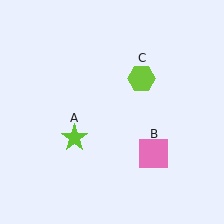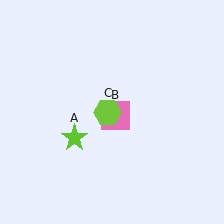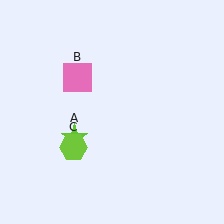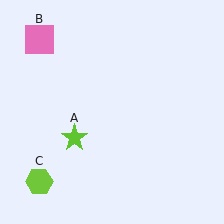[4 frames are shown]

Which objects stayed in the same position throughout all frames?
Lime star (object A) remained stationary.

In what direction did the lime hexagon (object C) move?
The lime hexagon (object C) moved down and to the left.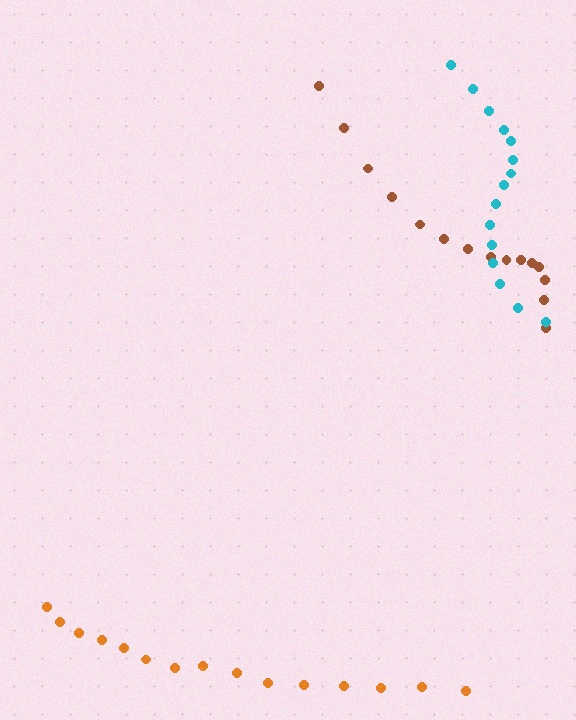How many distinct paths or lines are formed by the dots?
There are 3 distinct paths.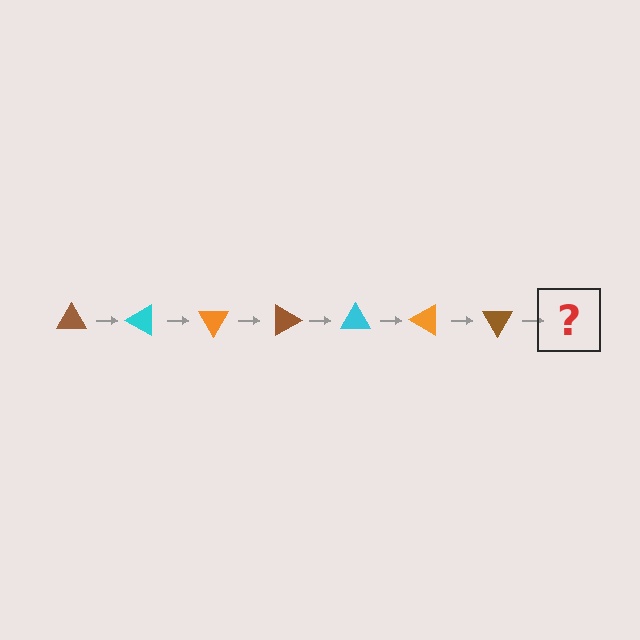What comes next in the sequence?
The next element should be a cyan triangle, rotated 210 degrees from the start.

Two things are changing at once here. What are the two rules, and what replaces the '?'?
The two rules are that it rotates 30 degrees each step and the color cycles through brown, cyan, and orange. The '?' should be a cyan triangle, rotated 210 degrees from the start.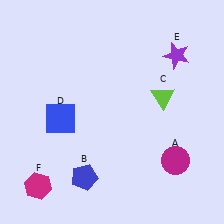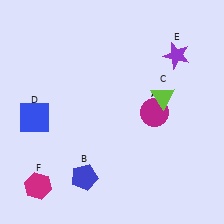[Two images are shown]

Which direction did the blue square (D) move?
The blue square (D) moved left.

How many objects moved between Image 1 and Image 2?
2 objects moved between the two images.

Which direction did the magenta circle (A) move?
The magenta circle (A) moved up.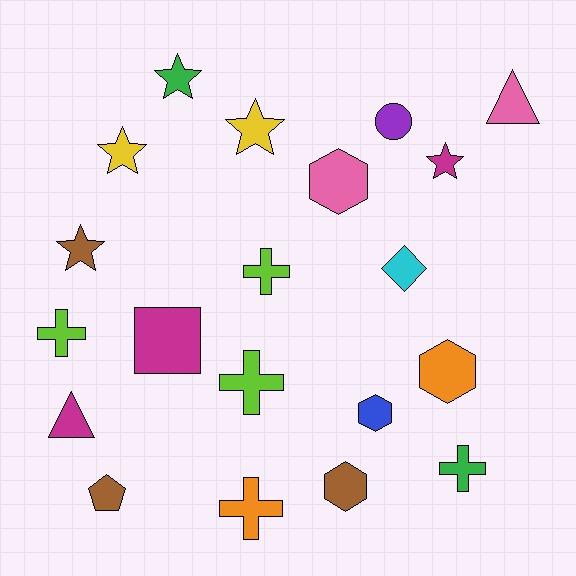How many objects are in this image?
There are 20 objects.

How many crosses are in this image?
There are 5 crosses.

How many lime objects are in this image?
There are 3 lime objects.